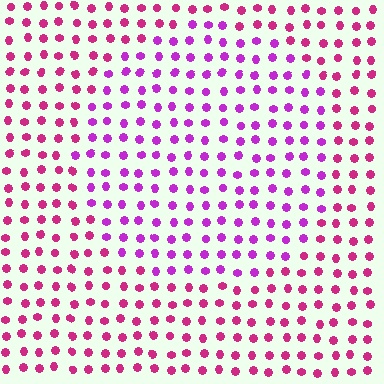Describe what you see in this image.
The image is filled with small magenta elements in a uniform arrangement. A circle-shaped region is visible where the elements are tinted to a slightly different hue, forming a subtle color boundary.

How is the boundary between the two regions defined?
The boundary is defined purely by a slight shift in hue (about 32 degrees). Spacing, size, and orientation are identical on both sides.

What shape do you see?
I see a circle.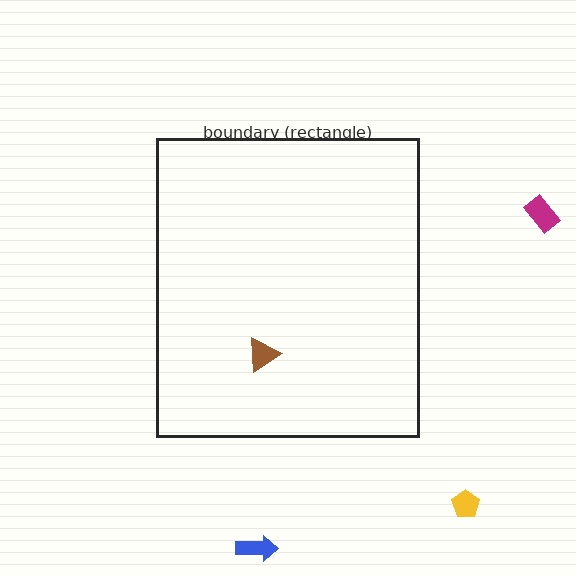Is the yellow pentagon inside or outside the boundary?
Outside.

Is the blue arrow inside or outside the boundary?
Outside.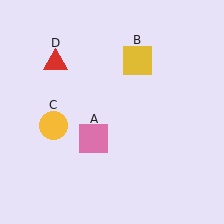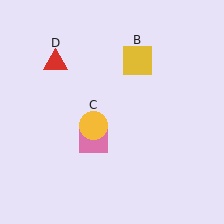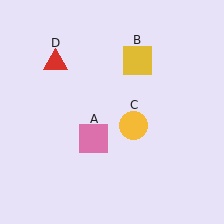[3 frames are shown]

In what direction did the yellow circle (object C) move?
The yellow circle (object C) moved right.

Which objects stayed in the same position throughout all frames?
Pink square (object A) and yellow square (object B) and red triangle (object D) remained stationary.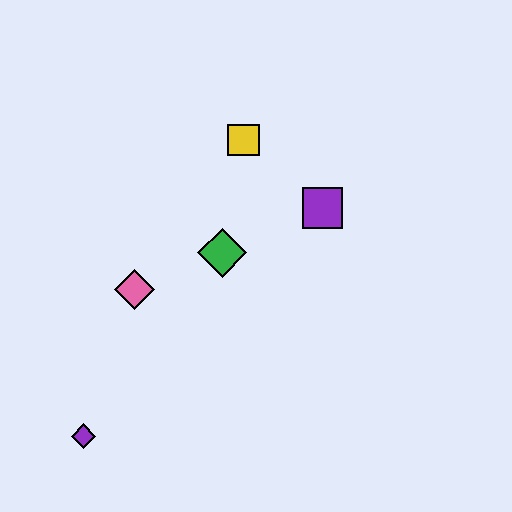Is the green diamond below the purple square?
Yes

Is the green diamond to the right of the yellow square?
No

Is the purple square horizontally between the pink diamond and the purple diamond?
No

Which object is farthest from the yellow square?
The purple diamond is farthest from the yellow square.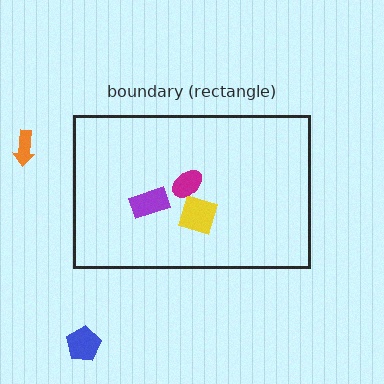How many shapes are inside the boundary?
3 inside, 2 outside.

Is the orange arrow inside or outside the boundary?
Outside.